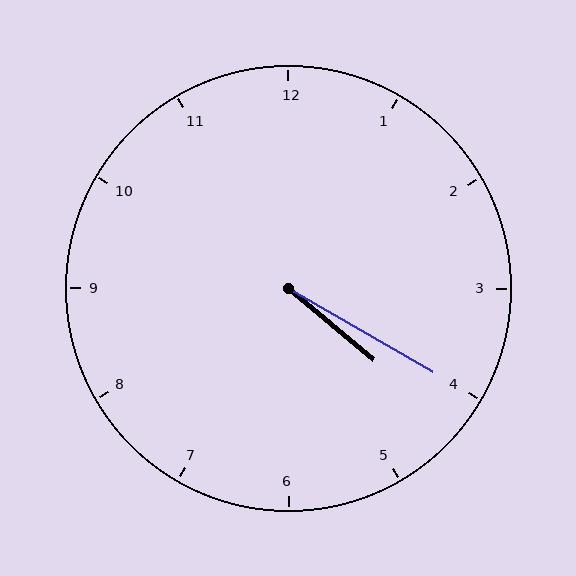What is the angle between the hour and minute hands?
Approximately 10 degrees.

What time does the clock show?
4:20.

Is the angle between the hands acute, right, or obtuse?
It is acute.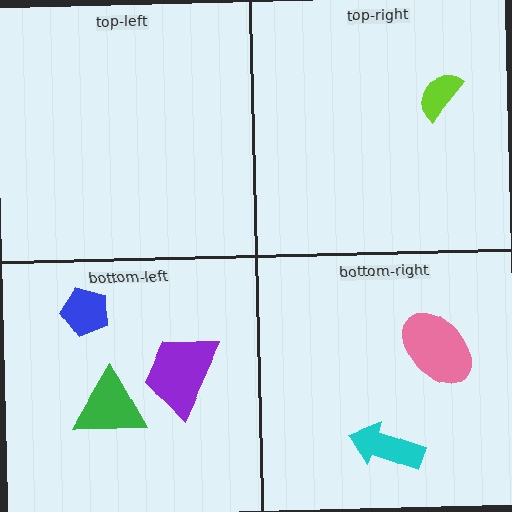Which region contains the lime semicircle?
The top-right region.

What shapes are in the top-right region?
The lime semicircle.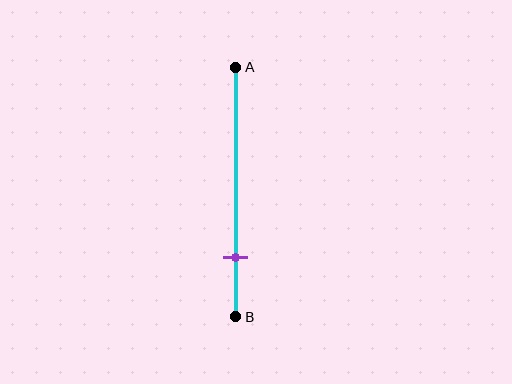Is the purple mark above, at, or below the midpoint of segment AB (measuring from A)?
The purple mark is below the midpoint of segment AB.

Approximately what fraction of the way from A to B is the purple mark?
The purple mark is approximately 75% of the way from A to B.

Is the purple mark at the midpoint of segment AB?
No, the mark is at about 75% from A, not at the 50% midpoint.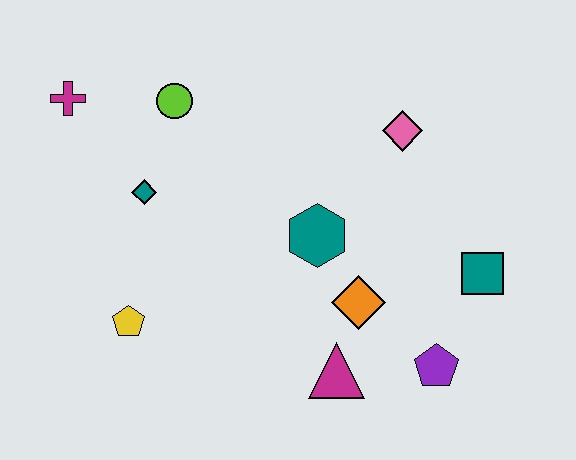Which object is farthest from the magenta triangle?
The magenta cross is farthest from the magenta triangle.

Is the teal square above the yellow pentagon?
Yes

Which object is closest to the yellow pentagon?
The teal diamond is closest to the yellow pentagon.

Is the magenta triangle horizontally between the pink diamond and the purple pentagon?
No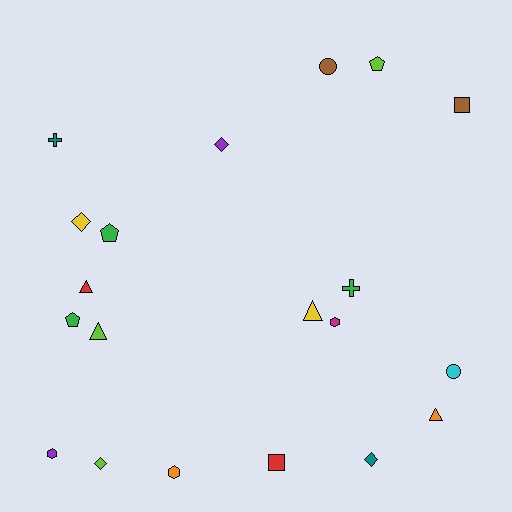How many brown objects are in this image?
There are 2 brown objects.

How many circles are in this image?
There are 2 circles.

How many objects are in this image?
There are 20 objects.